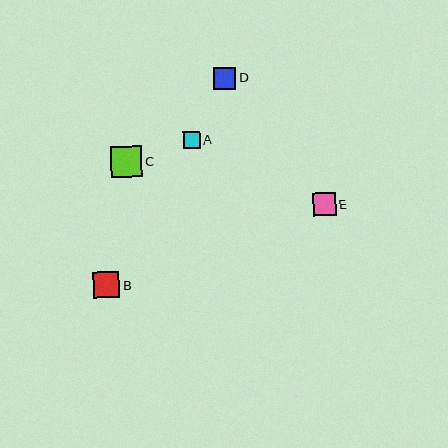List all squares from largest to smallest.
From largest to smallest: C, B, D, E, A.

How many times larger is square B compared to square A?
Square B is approximately 1.5 times the size of square A.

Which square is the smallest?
Square A is the smallest with a size of approximately 17 pixels.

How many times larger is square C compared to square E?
Square C is approximately 1.4 times the size of square E.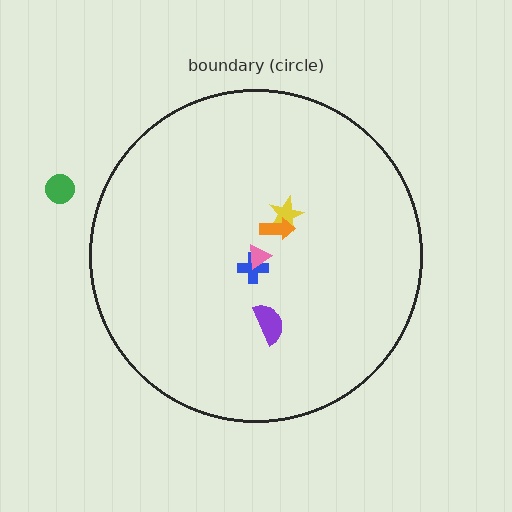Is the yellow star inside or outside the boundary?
Inside.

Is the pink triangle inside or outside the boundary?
Inside.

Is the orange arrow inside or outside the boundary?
Inside.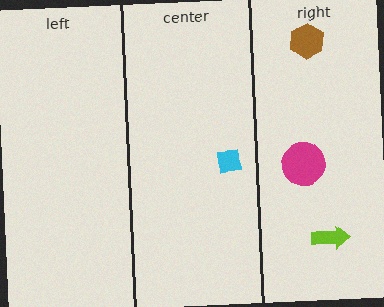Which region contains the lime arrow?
The right region.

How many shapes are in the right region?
3.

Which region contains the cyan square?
The center region.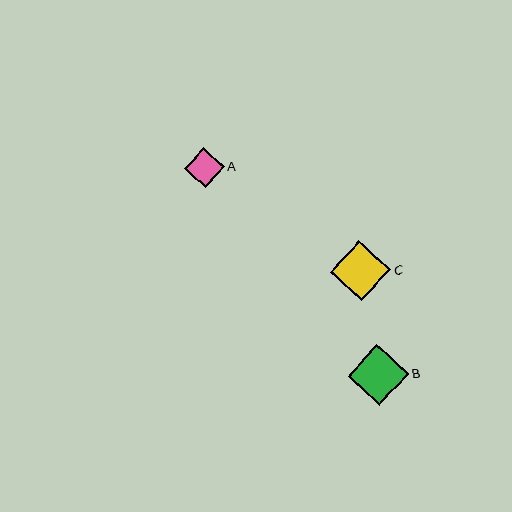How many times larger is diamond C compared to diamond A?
Diamond C is approximately 1.5 times the size of diamond A.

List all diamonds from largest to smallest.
From largest to smallest: B, C, A.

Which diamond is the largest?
Diamond B is the largest with a size of approximately 61 pixels.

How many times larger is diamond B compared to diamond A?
Diamond B is approximately 1.5 times the size of diamond A.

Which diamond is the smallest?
Diamond A is the smallest with a size of approximately 40 pixels.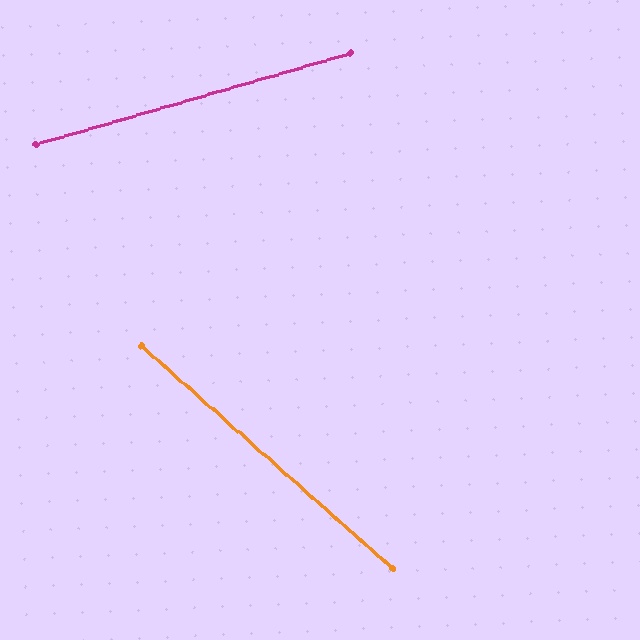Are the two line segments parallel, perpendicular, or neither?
Neither parallel nor perpendicular — they differ by about 58°.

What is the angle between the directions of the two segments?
Approximately 58 degrees.